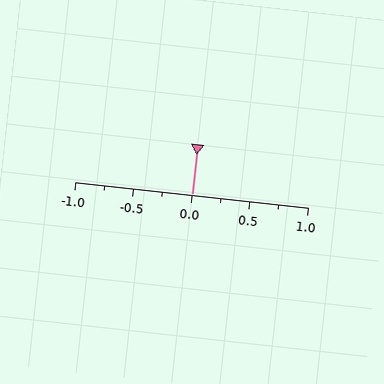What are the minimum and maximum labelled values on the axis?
The axis runs from -1.0 to 1.0.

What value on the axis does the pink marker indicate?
The marker indicates approximately 0.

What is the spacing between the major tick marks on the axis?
The major ticks are spaced 0.5 apart.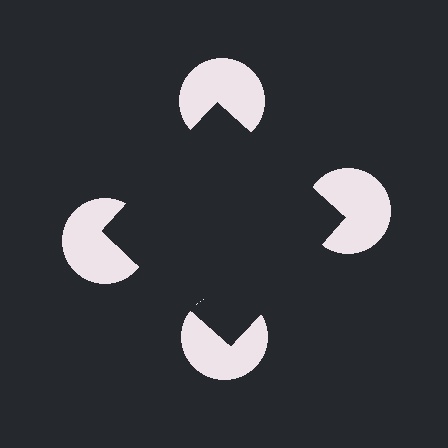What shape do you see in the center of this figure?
An illusory square — its edges are inferred from the aligned wedge cuts in the pac-man discs, not physically drawn.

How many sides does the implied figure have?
4 sides.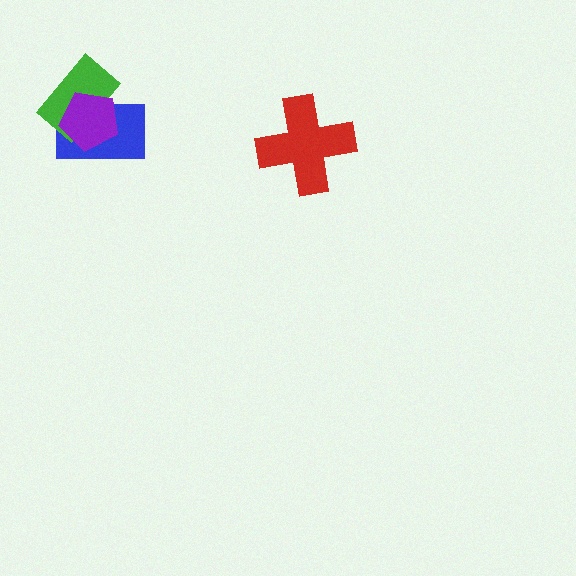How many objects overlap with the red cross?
0 objects overlap with the red cross.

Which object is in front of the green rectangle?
The purple pentagon is in front of the green rectangle.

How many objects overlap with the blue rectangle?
2 objects overlap with the blue rectangle.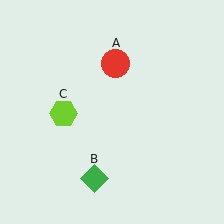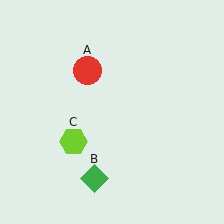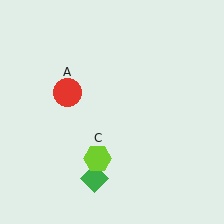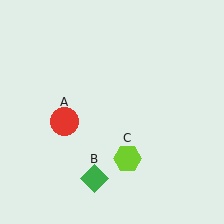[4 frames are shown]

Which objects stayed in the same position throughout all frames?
Green diamond (object B) remained stationary.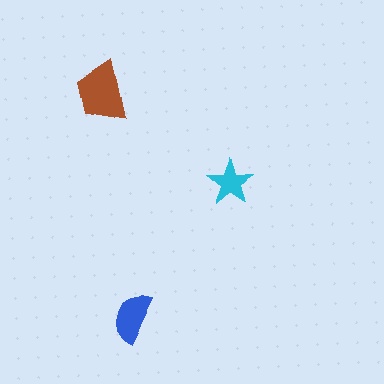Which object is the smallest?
The cyan star.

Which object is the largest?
The brown trapezoid.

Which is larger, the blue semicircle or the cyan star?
The blue semicircle.